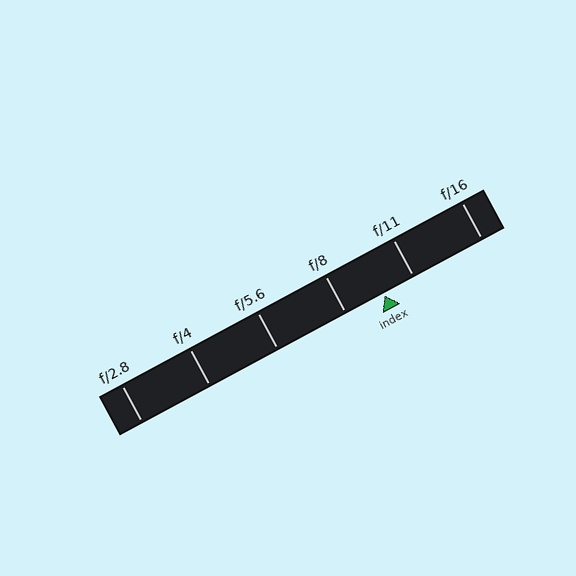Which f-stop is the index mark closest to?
The index mark is closest to f/11.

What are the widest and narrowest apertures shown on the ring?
The widest aperture shown is f/2.8 and the narrowest is f/16.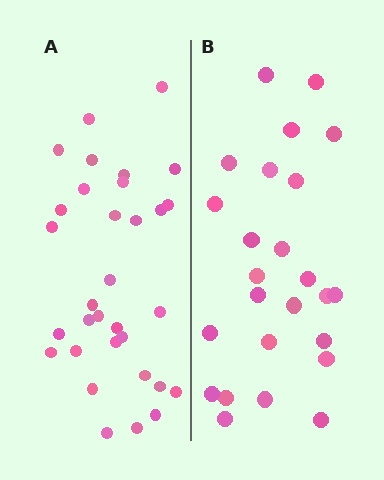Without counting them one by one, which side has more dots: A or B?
Region A (the left region) has more dots.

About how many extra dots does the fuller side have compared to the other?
Region A has roughly 8 or so more dots than region B.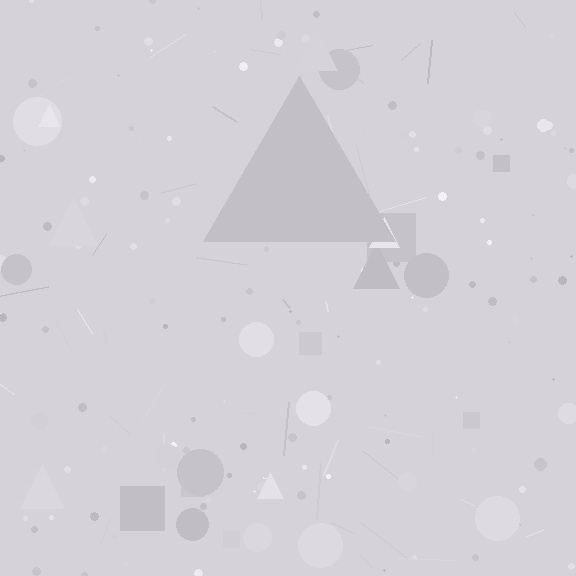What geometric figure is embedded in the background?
A triangle is embedded in the background.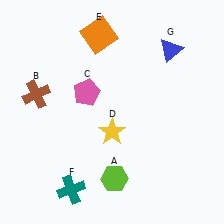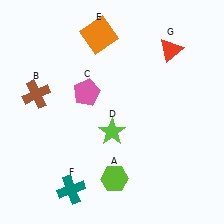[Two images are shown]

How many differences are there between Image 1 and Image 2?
There are 2 differences between the two images.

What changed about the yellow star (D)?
In Image 1, D is yellow. In Image 2, it changed to lime.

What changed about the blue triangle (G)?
In Image 1, G is blue. In Image 2, it changed to red.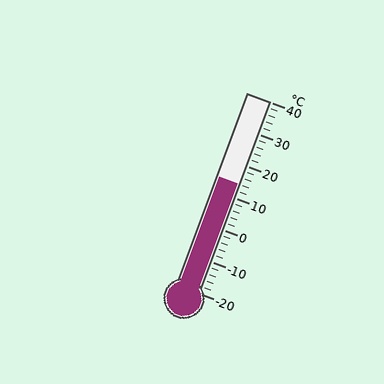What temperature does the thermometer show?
The thermometer shows approximately 14°C.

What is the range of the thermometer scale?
The thermometer scale ranges from -20°C to 40°C.